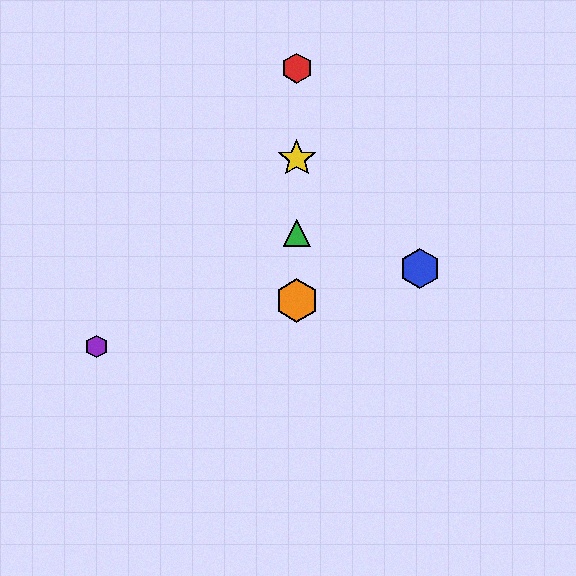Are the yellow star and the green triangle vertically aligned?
Yes, both are at x≈297.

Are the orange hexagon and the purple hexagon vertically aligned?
No, the orange hexagon is at x≈297 and the purple hexagon is at x≈97.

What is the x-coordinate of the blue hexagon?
The blue hexagon is at x≈420.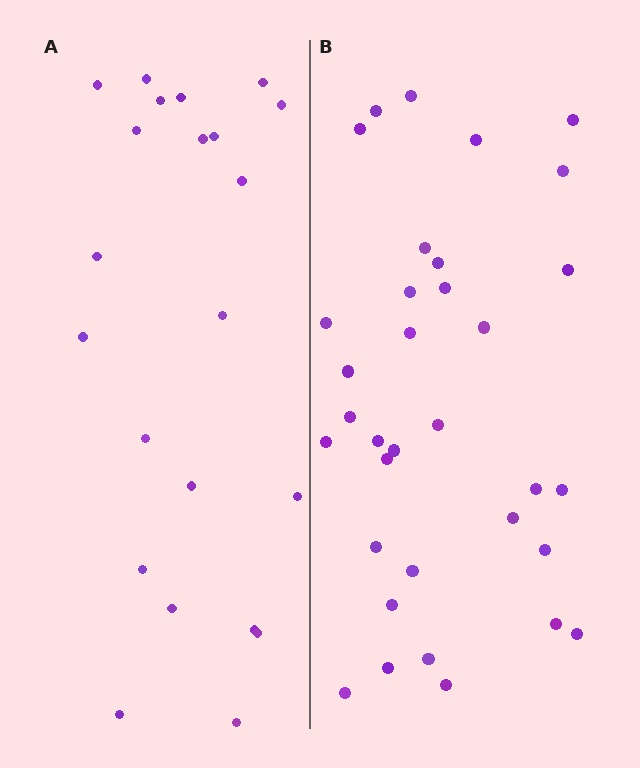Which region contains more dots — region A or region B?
Region B (the right region) has more dots.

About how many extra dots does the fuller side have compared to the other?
Region B has roughly 12 or so more dots than region A.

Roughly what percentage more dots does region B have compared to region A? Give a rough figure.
About 55% more.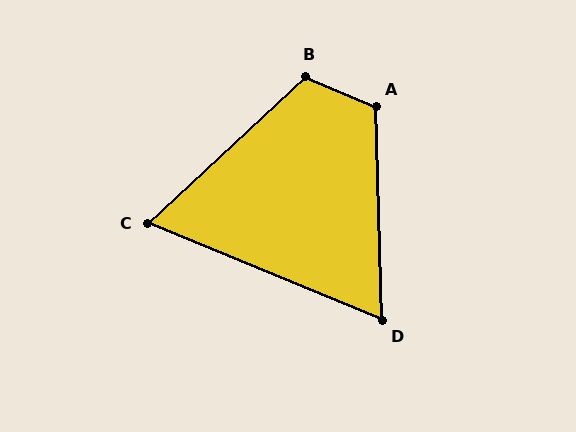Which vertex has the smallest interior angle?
C, at approximately 65 degrees.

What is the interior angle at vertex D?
Approximately 66 degrees (acute).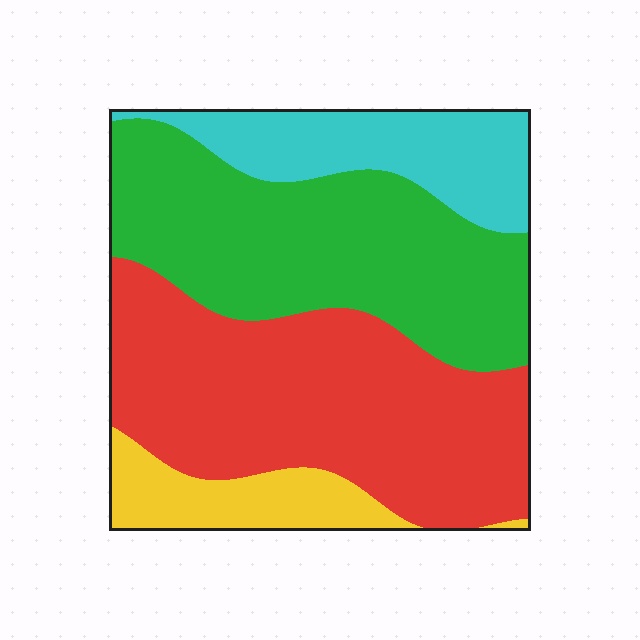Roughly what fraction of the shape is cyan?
Cyan covers roughly 15% of the shape.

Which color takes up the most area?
Red, at roughly 40%.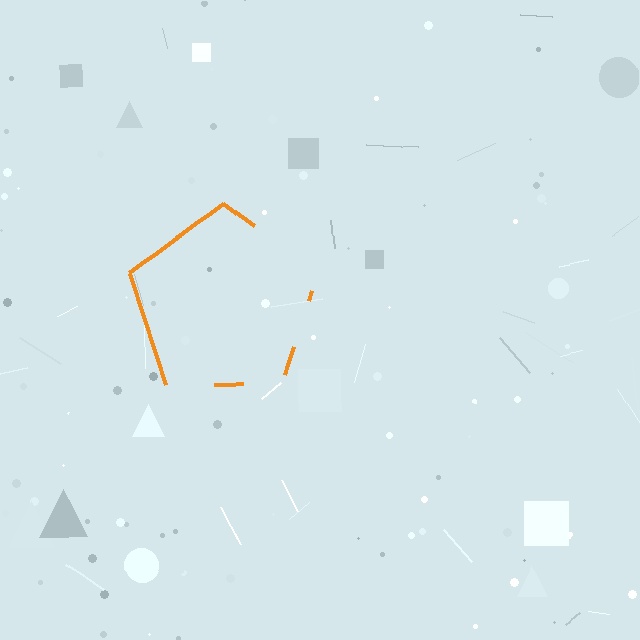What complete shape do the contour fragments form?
The contour fragments form a pentagon.